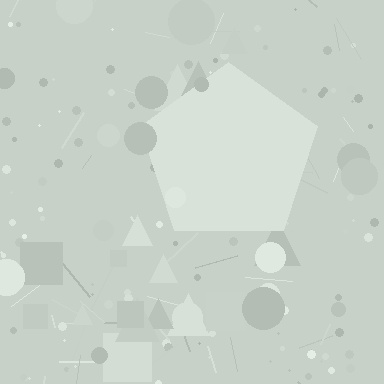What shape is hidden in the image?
A pentagon is hidden in the image.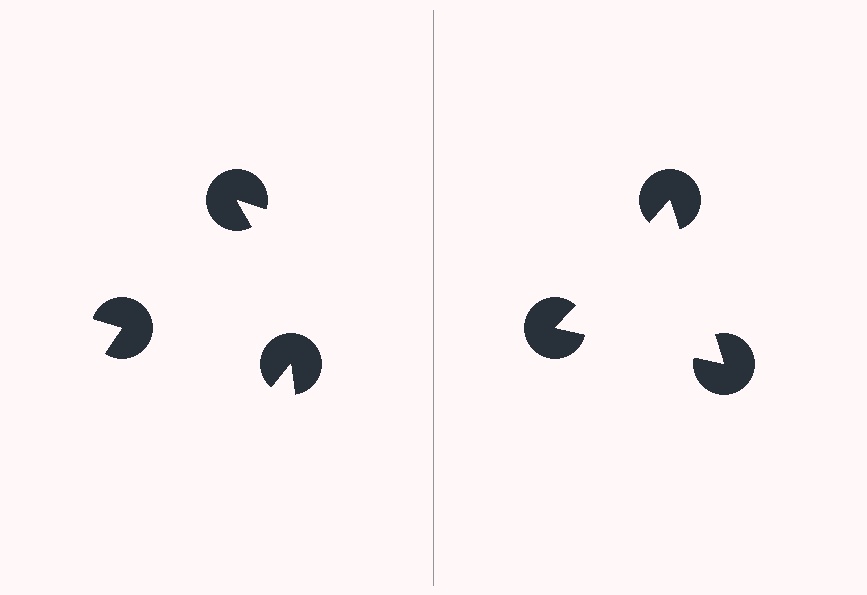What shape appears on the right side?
An illusory triangle.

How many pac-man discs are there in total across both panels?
6 — 3 on each side.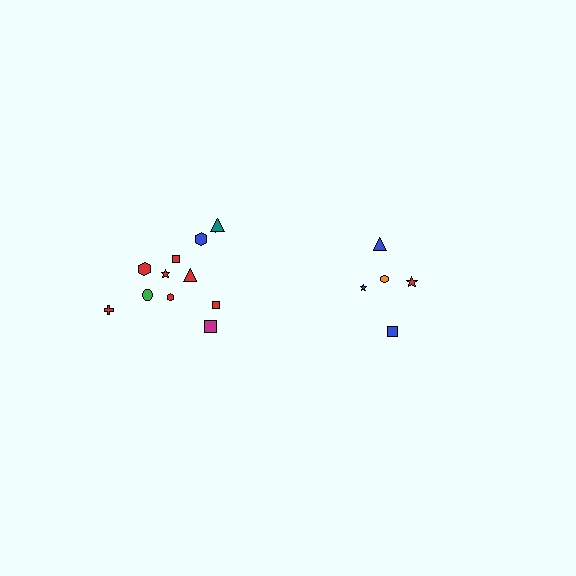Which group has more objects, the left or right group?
The left group.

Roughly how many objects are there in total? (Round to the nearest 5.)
Roughly 15 objects in total.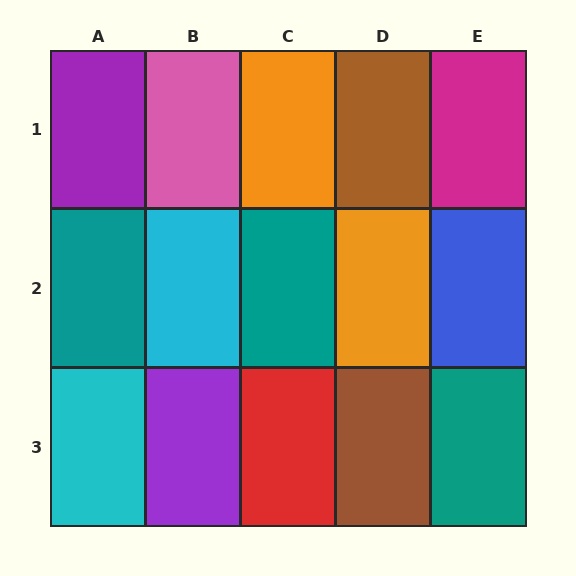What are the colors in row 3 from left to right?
Cyan, purple, red, brown, teal.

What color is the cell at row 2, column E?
Blue.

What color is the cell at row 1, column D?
Brown.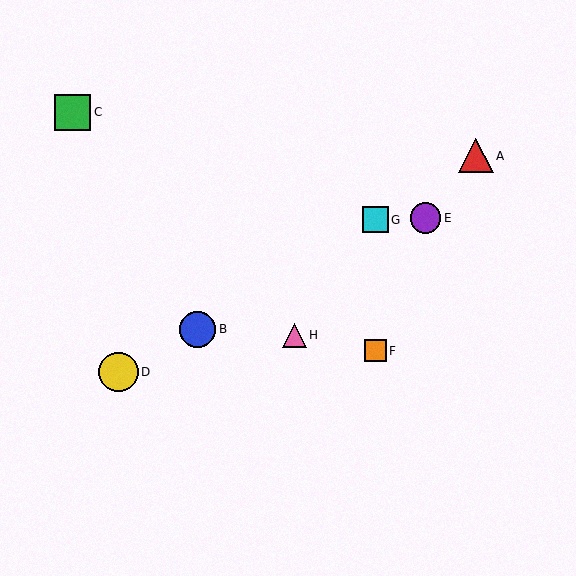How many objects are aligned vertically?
2 objects (F, G) are aligned vertically.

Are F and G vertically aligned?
Yes, both are at x≈375.